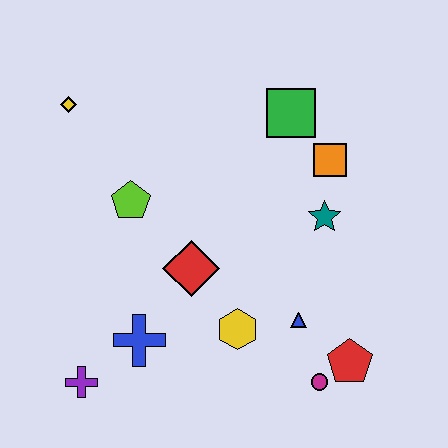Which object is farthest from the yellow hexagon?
The yellow diamond is farthest from the yellow hexagon.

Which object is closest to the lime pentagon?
The red diamond is closest to the lime pentagon.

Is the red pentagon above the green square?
No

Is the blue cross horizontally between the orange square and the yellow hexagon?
No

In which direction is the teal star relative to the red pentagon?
The teal star is above the red pentagon.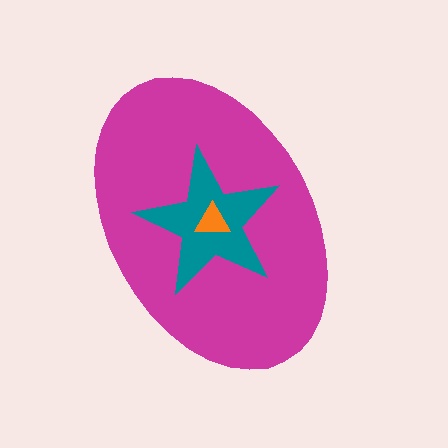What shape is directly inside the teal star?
The orange triangle.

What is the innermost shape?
The orange triangle.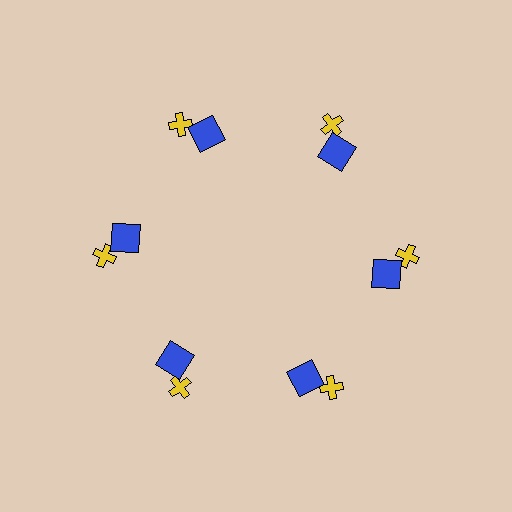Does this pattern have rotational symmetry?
Yes, this pattern has 6-fold rotational symmetry. It looks the same after rotating 60 degrees around the center.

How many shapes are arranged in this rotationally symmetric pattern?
There are 12 shapes, arranged in 6 groups of 2.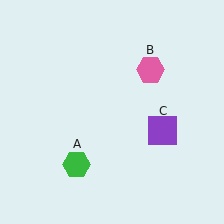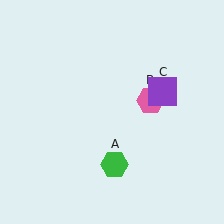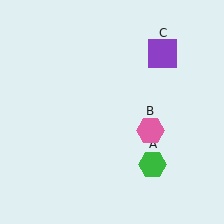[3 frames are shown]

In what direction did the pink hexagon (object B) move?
The pink hexagon (object B) moved down.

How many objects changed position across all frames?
3 objects changed position: green hexagon (object A), pink hexagon (object B), purple square (object C).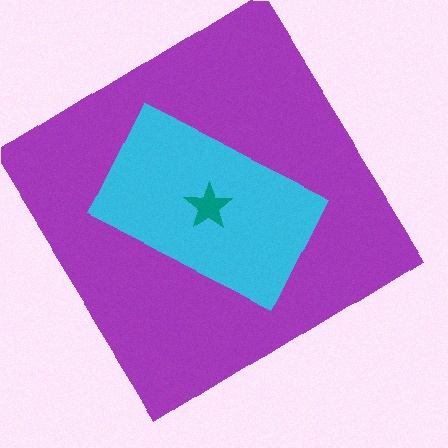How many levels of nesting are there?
3.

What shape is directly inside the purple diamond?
The cyan rectangle.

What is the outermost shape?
The purple diamond.